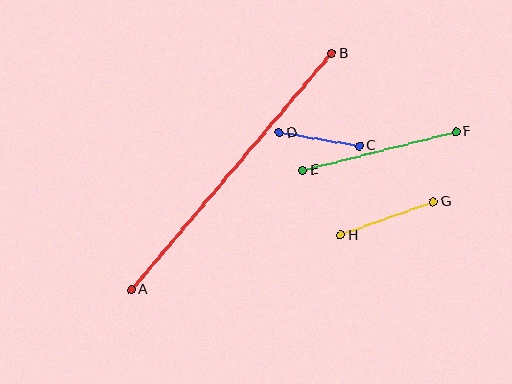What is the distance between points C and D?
The distance is approximately 81 pixels.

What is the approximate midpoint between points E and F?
The midpoint is at approximately (379, 151) pixels.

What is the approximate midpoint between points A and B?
The midpoint is at approximately (231, 171) pixels.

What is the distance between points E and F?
The distance is approximately 158 pixels.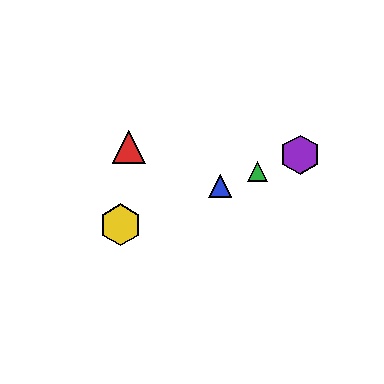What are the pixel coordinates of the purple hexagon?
The purple hexagon is at (300, 155).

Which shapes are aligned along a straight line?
The blue triangle, the green triangle, the yellow hexagon, the purple hexagon are aligned along a straight line.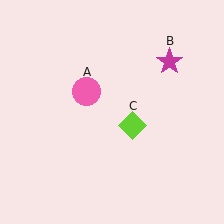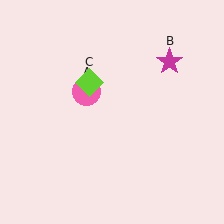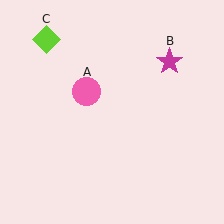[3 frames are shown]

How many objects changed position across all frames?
1 object changed position: lime diamond (object C).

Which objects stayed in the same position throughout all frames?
Pink circle (object A) and magenta star (object B) remained stationary.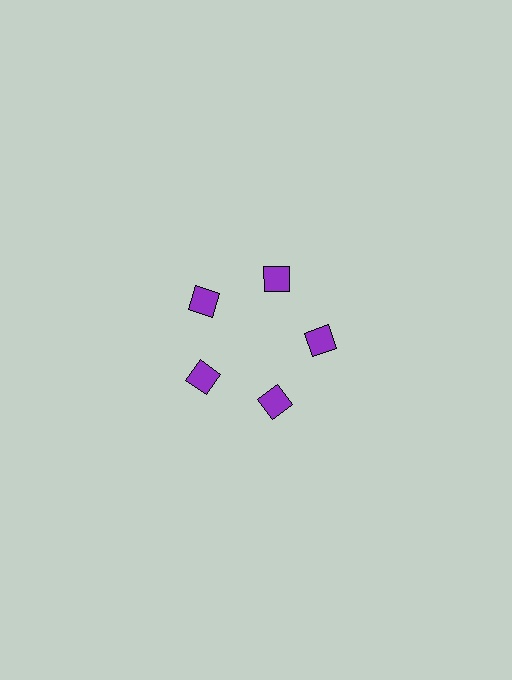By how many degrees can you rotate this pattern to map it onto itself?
The pattern maps onto itself every 72 degrees of rotation.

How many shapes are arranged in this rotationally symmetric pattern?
There are 5 shapes, arranged in 5 groups of 1.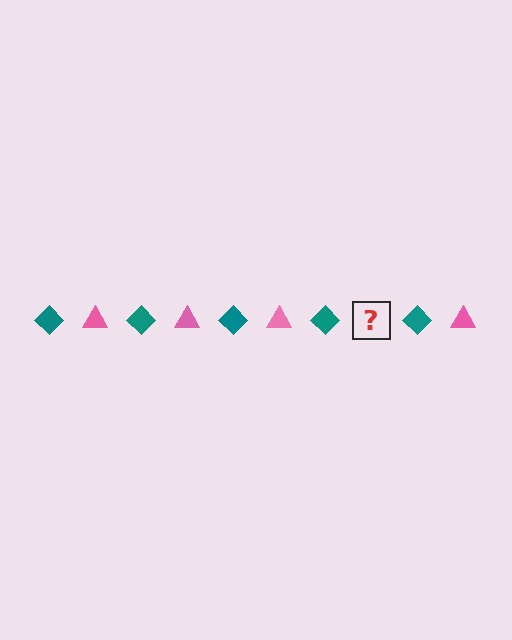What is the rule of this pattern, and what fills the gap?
The rule is that the pattern alternates between teal diamond and pink triangle. The gap should be filled with a pink triangle.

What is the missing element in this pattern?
The missing element is a pink triangle.